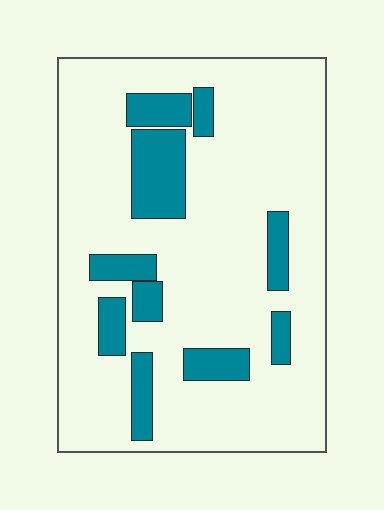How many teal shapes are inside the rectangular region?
10.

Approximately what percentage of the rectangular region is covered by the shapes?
Approximately 20%.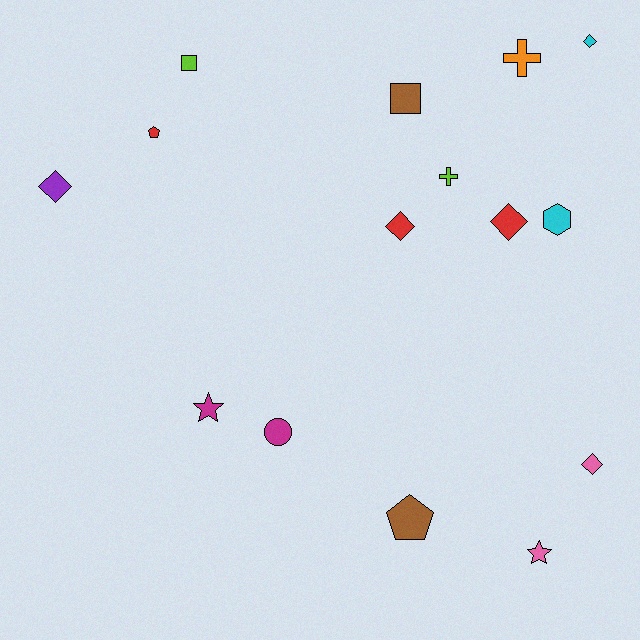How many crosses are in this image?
There are 2 crosses.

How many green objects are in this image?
There are no green objects.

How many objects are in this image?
There are 15 objects.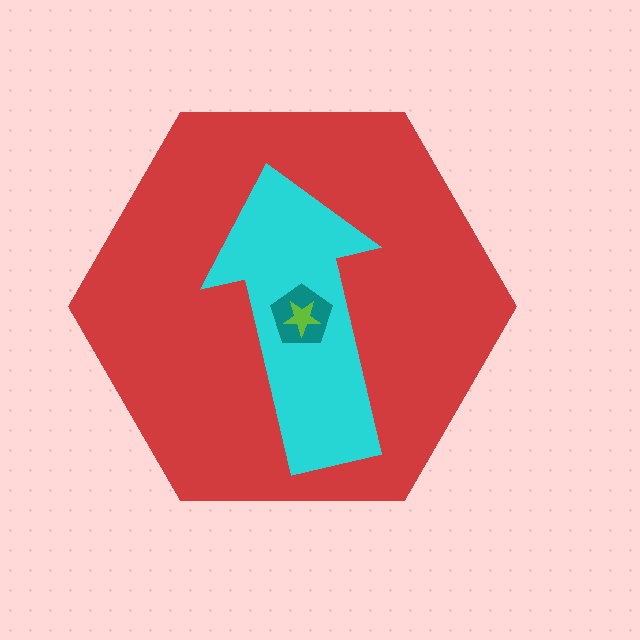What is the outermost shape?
The red hexagon.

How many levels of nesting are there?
4.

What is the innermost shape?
The lime star.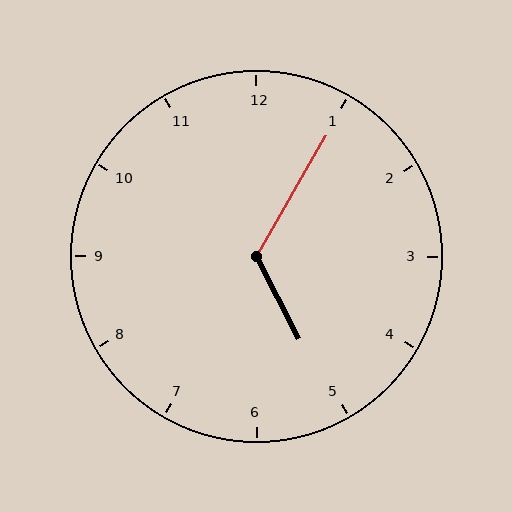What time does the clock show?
5:05.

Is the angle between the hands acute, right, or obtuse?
It is obtuse.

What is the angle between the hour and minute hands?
Approximately 122 degrees.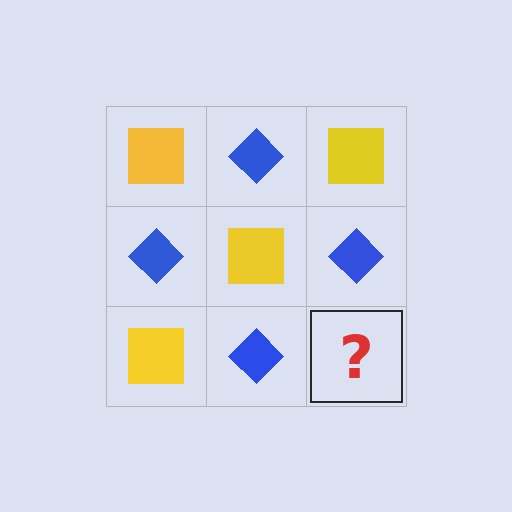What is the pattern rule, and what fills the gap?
The rule is that it alternates yellow square and blue diamond in a checkerboard pattern. The gap should be filled with a yellow square.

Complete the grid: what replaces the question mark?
The question mark should be replaced with a yellow square.